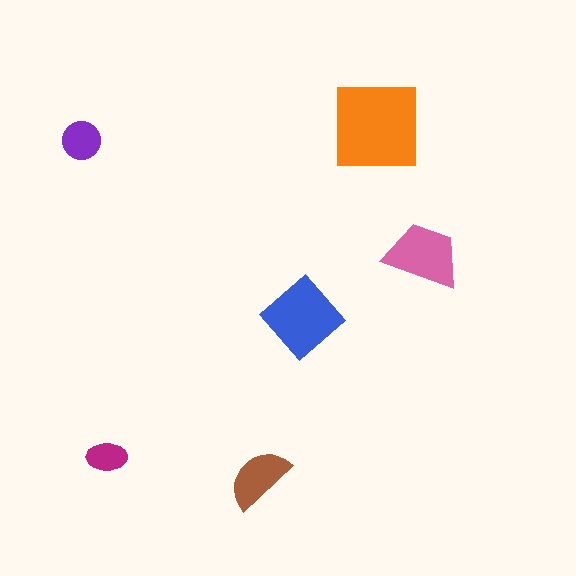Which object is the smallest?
The magenta ellipse.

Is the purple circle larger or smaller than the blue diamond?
Smaller.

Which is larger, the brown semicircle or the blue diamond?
The blue diamond.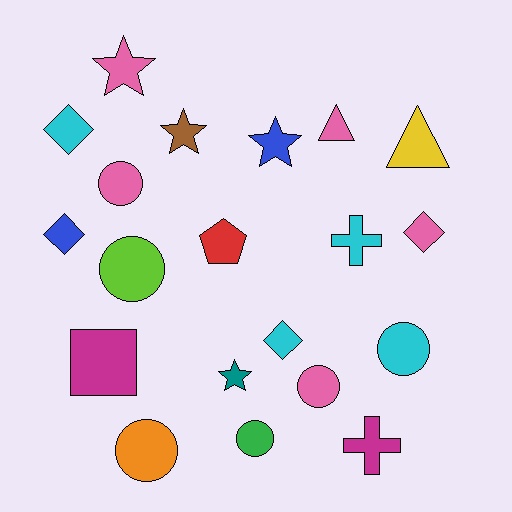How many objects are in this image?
There are 20 objects.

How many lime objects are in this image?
There is 1 lime object.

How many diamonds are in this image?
There are 4 diamonds.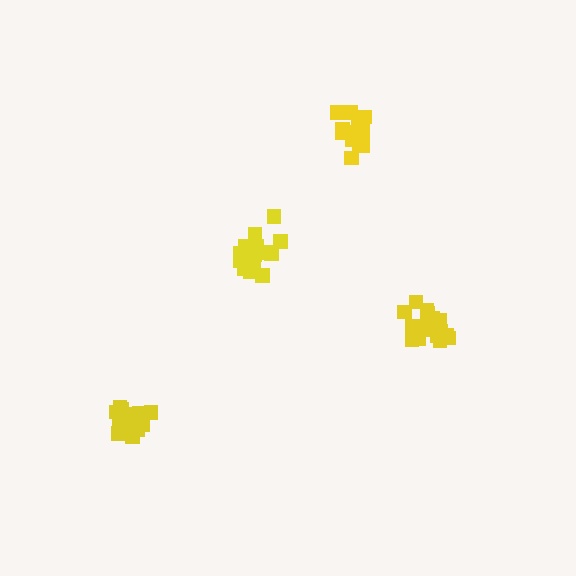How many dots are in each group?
Group 1: 18 dots, Group 2: 19 dots, Group 3: 14 dots, Group 4: 17 dots (68 total).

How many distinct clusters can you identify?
There are 4 distinct clusters.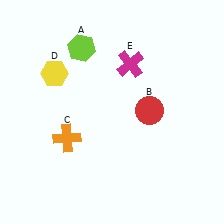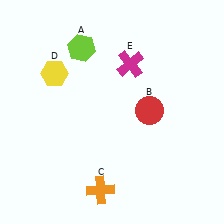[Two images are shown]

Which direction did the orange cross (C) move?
The orange cross (C) moved down.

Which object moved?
The orange cross (C) moved down.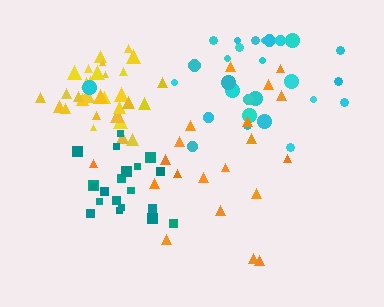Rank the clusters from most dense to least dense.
yellow, teal, cyan, orange.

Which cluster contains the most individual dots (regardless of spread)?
Yellow (33).